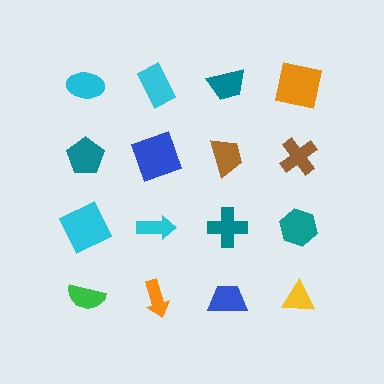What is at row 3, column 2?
A cyan arrow.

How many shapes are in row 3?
4 shapes.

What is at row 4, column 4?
A yellow triangle.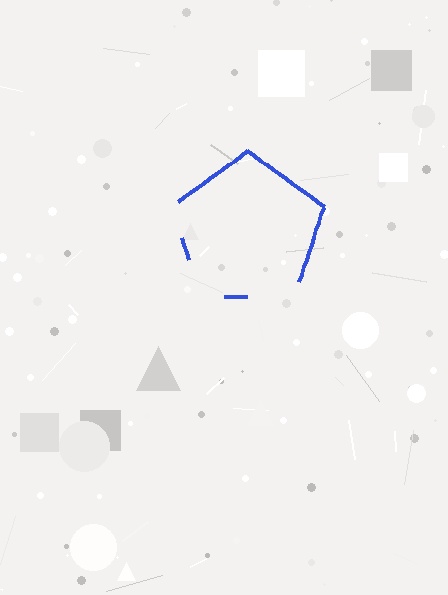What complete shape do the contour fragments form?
The contour fragments form a pentagon.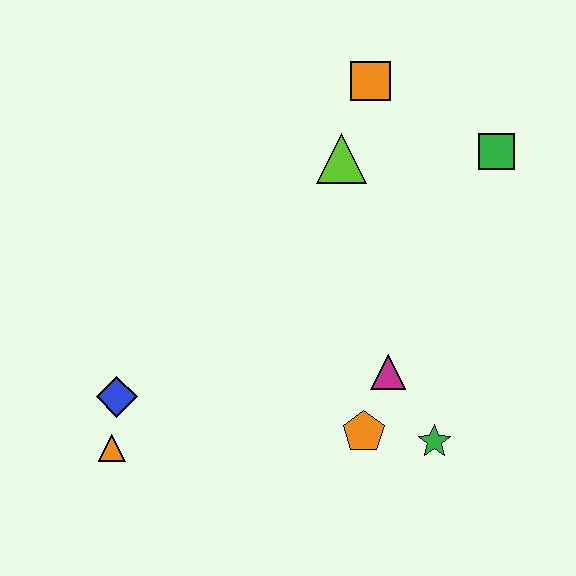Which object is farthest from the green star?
The orange square is farthest from the green star.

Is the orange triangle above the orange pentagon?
No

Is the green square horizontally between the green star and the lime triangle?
No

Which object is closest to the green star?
The orange pentagon is closest to the green star.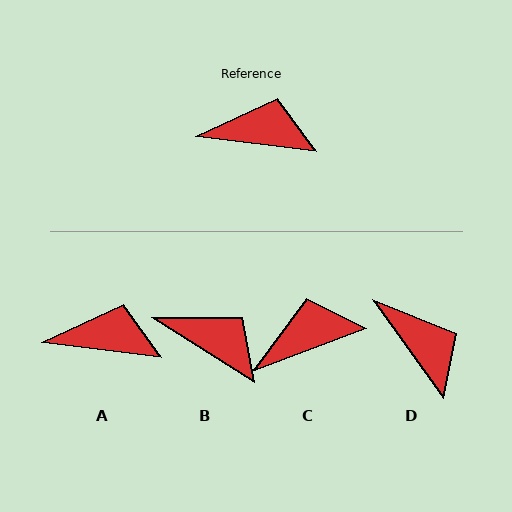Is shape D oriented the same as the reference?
No, it is off by about 47 degrees.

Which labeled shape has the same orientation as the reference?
A.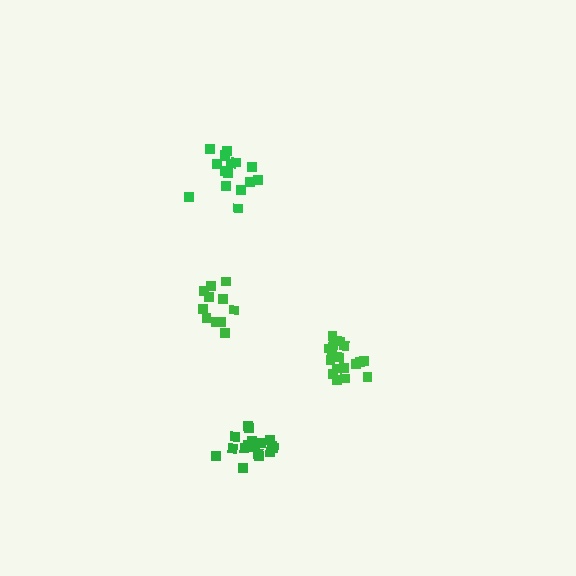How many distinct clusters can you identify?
There are 4 distinct clusters.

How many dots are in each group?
Group 1: 17 dots, Group 2: 17 dots, Group 3: 16 dots, Group 4: 11 dots (61 total).